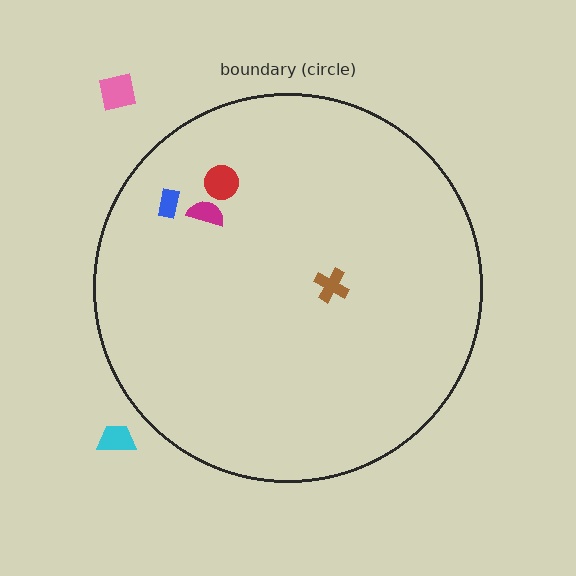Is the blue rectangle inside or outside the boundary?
Inside.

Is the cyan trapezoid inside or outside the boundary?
Outside.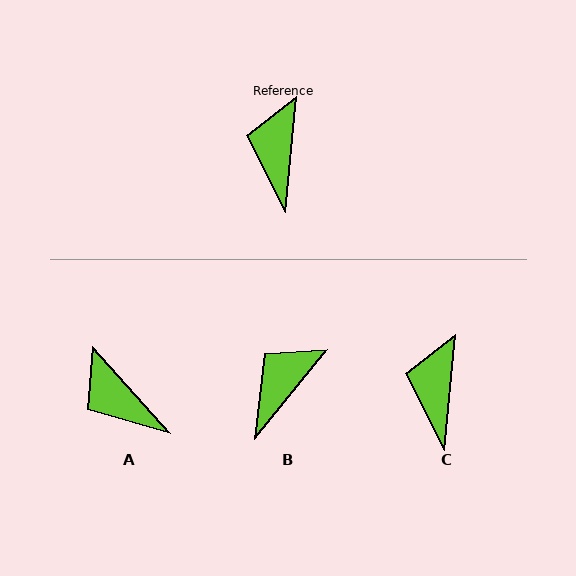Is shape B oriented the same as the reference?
No, it is off by about 34 degrees.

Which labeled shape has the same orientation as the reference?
C.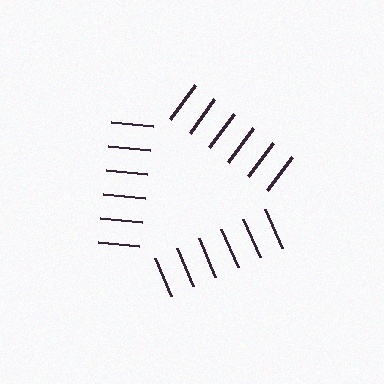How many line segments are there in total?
18 — 6 along each of the 3 edges.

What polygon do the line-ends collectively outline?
An illusory triangle — the line segments terminate on its edges but no continuous stroke is drawn.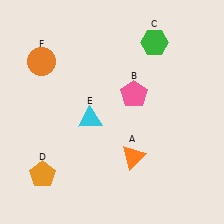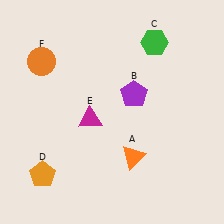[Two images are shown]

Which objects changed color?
B changed from pink to purple. E changed from cyan to magenta.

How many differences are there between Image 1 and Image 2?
There are 2 differences between the two images.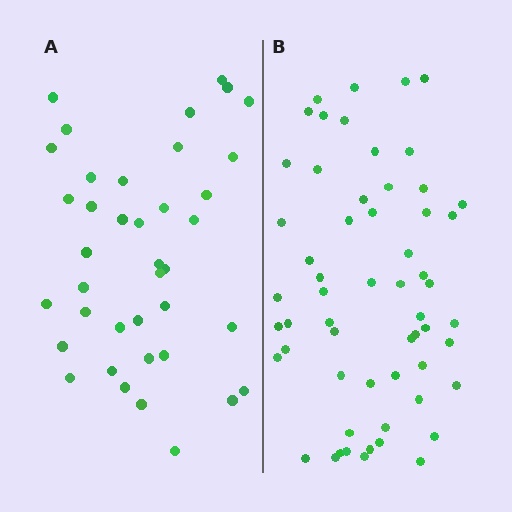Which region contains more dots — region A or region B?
Region B (the right region) has more dots.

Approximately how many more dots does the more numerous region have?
Region B has approximately 20 more dots than region A.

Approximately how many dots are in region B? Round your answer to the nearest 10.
About 60 dots. (The exact count is 58, which rounds to 60.)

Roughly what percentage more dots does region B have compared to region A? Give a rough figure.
About 50% more.